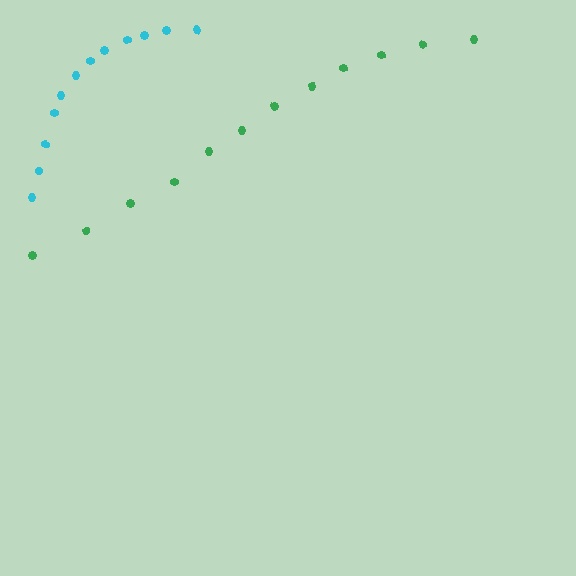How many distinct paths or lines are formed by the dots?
There are 2 distinct paths.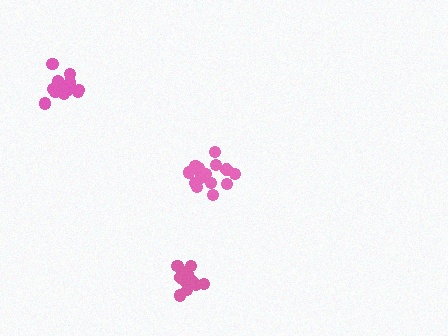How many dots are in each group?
Group 1: 16 dots, Group 2: 13 dots, Group 3: 15 dots (44 total).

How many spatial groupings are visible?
There are 3 spatial groupings.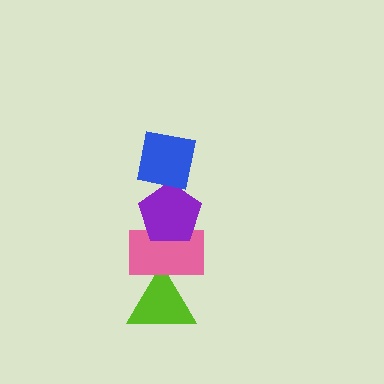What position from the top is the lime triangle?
The lime triangle is 4th from the top.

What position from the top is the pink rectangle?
The pink rectangle is 3rd from the top.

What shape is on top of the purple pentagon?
The blue square is on top of the purple pentagon.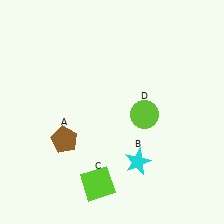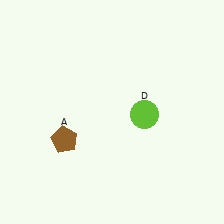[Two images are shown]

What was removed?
The cyan star (B), the lime square (C) were removed in Image 2.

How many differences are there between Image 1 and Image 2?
There are 2 differences between the two images.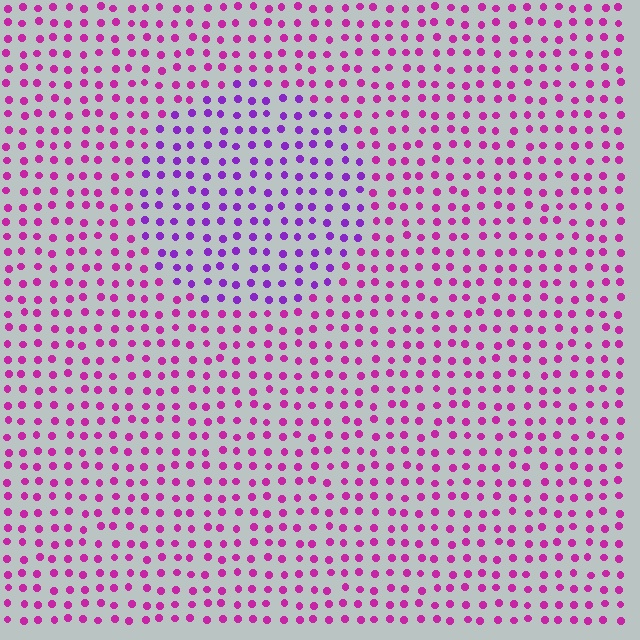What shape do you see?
I see a circle.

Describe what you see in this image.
The image is filled with small magenta elements in a uniform arrangement. A circle-shaped region is visible where the elements are tinted to a slightly different hue, forming a subtle color boundary.